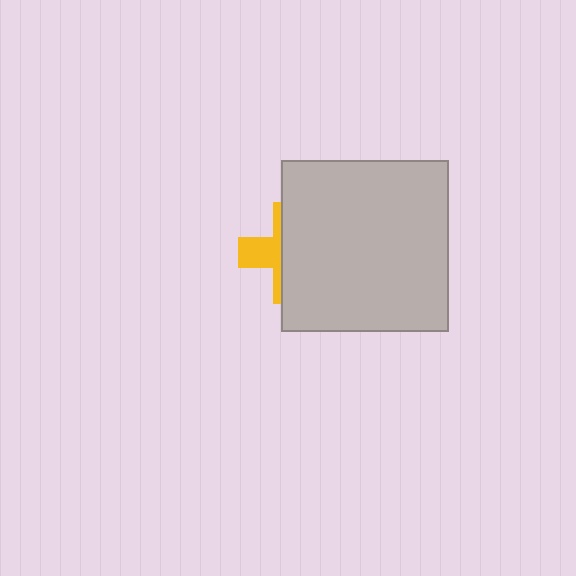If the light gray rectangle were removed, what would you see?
You would see the complete yellow cross.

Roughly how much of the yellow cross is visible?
A small part of it is visible (roughly 36%).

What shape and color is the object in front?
The object in front is a light gray rectangle.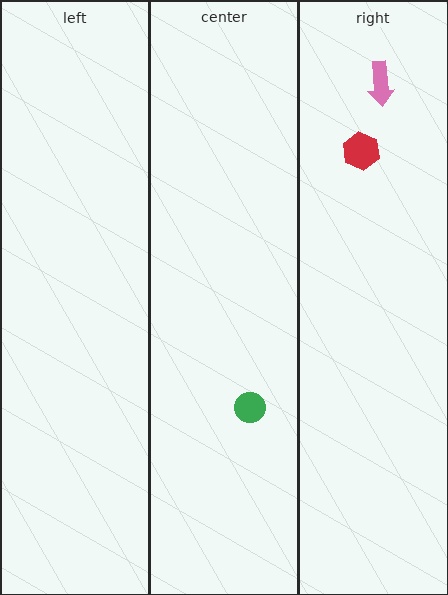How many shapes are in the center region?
1.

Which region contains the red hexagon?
The right region.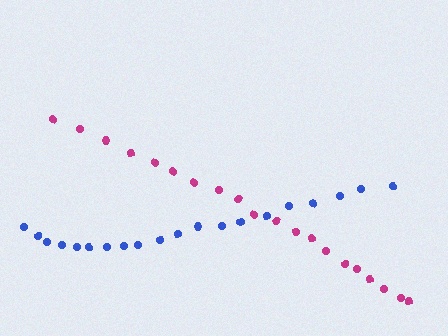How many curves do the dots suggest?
There are 2 distinct paths.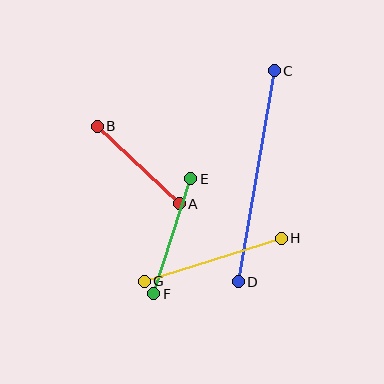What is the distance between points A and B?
The distance is approximately 113 pixels.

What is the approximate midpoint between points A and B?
The midpoint is at approximately (138, 165) pixels.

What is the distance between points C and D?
The distance is approximately 214 pixels.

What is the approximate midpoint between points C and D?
The midpoint is at approximately (256, 176) pixels.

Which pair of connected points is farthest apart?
Points C and D are farthest apart.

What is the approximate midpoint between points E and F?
The midpoint is at approximately (172, 236) pixels.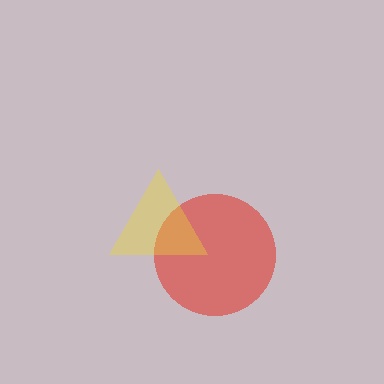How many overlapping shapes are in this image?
There are 2 overlapping shapes in the image.